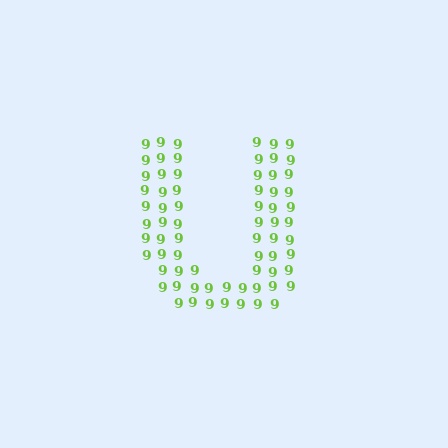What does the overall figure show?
The overall figure shows the letter U.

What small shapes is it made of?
It is made of small digit 9's.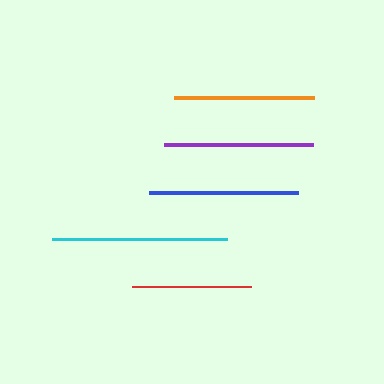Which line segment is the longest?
The cyan line is the longest at approximately 175 pixels.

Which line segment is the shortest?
The red line is the shortest at approximately 118 pixels.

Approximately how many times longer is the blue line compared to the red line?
The blue line is approximately 1.3 times the length of the red line.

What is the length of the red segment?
The red segment is approximately 118 pixels long.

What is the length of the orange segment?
The orange segment is approximately 140 pixels long.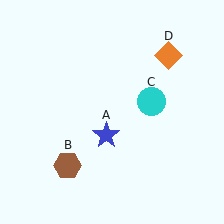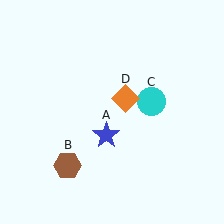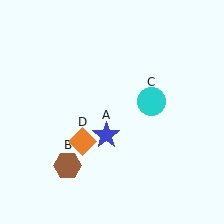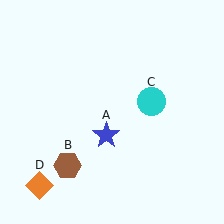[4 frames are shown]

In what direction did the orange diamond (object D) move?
The orange diamond (object D) moved down and to the left.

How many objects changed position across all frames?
1 object changed position: orange diamond (object D).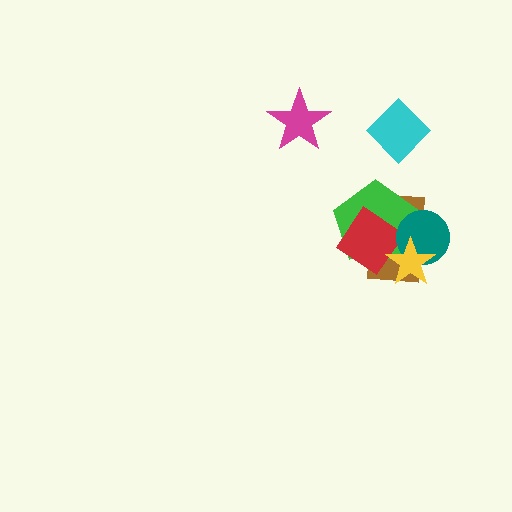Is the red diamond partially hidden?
Yes, it is partially covered by another shape.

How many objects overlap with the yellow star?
4 objects overlap with the yellow star.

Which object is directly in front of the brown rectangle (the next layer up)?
The green pentagon is directly in front of the brown rectangle.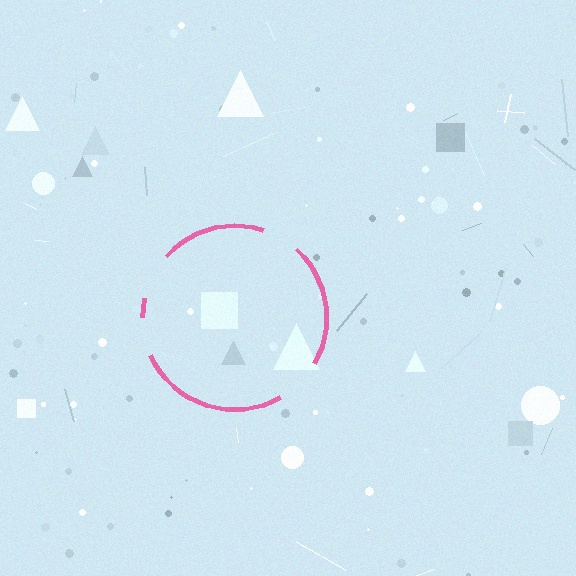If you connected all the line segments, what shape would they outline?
They would outline a circle.